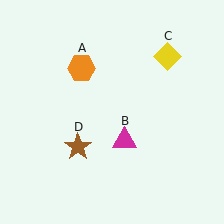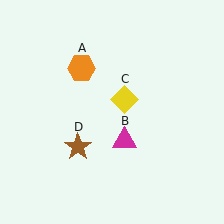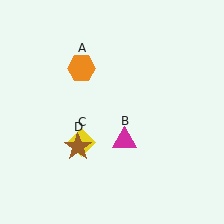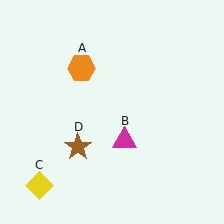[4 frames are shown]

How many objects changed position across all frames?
1 object changed position: yellow diamond (object C).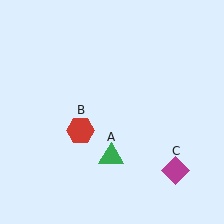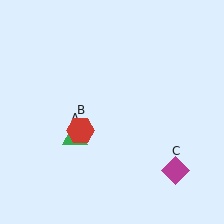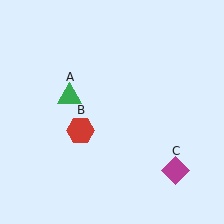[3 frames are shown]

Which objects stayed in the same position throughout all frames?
Red hexagon (object B) and magenta diamond (object C) remained stationary.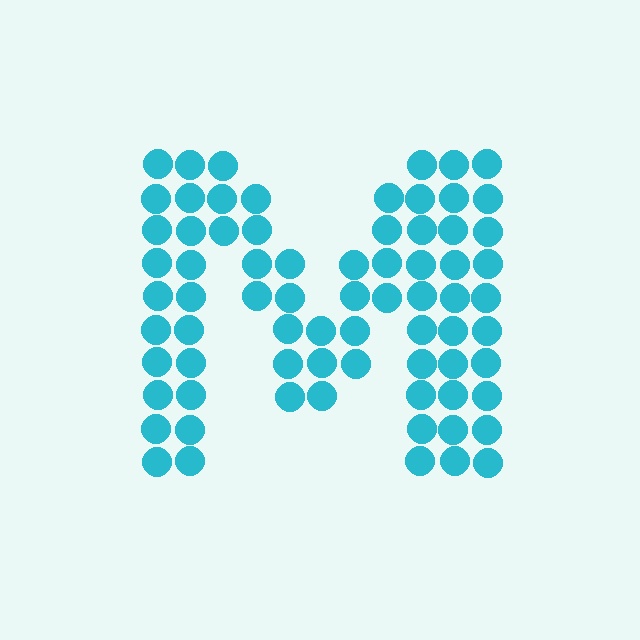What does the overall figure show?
The overall figure shows the letter M.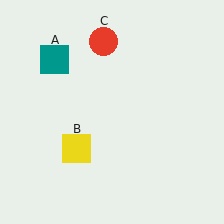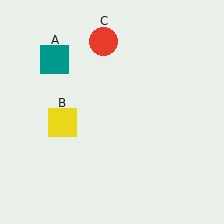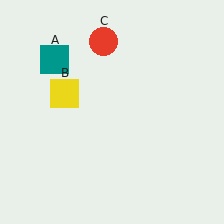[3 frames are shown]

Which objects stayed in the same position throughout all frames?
Teal square (object A) and red circle (object C) remained stationary.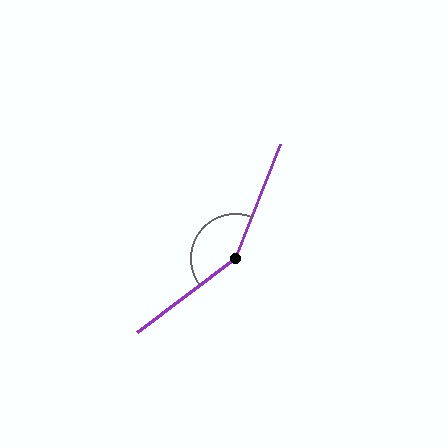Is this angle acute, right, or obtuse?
It is obtuse.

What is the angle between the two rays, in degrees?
Approximately 149 degrees.